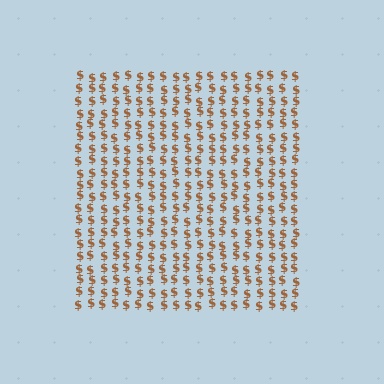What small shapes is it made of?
It is made of small dollar signs.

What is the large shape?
The large shape is a square.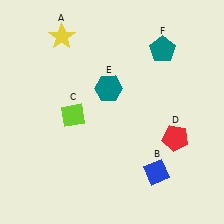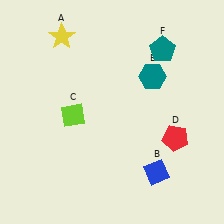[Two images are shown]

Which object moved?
The teal hexagon (E) moved right.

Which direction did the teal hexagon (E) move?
The teal hexagon (E) moved right.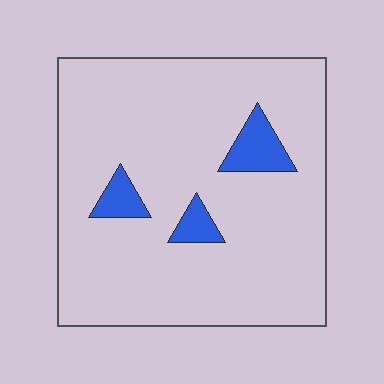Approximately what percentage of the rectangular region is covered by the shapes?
Approximately 10%.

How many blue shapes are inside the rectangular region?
3.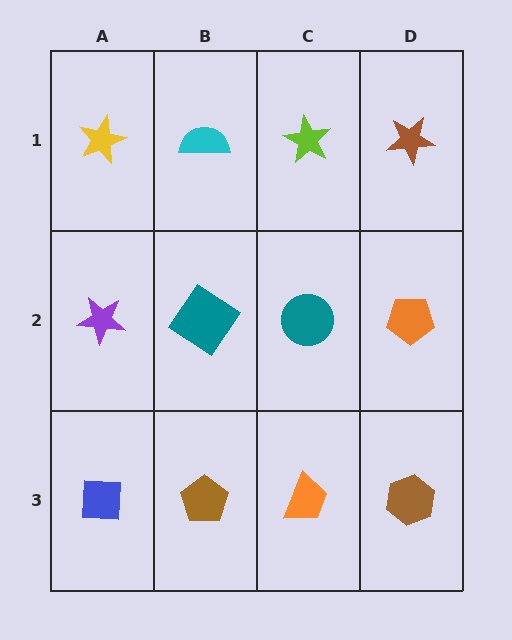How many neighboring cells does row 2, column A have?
3.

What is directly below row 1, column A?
A purple star.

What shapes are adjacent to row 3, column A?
A purple star (row 2, column A), a brown pentagon (row 3, column B).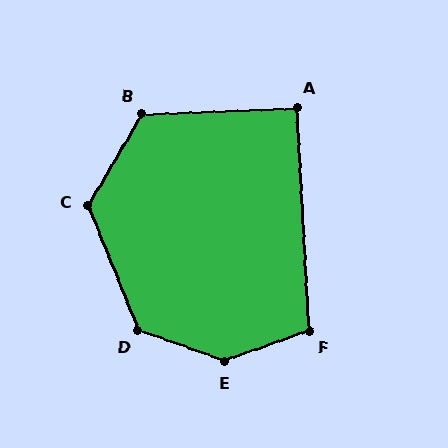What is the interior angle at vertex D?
Approximately 131 degrees (obtuse).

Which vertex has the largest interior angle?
E, at approximately 141 degrees.